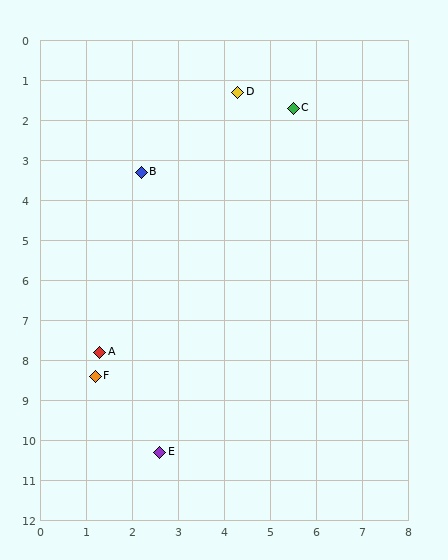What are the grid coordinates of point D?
Point D is at approximately (4.3, 1.3).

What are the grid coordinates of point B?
Point B is at approximately (2.2, 3.3).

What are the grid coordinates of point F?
Point F is at approximately (1.2, 8.4).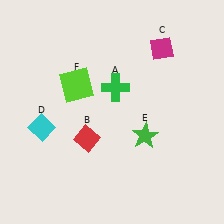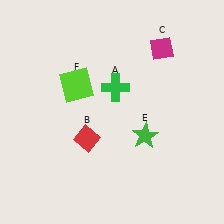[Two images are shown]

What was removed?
The cyan diamond (D) was removed in Image 2.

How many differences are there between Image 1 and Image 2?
There is 1 difference between the two images.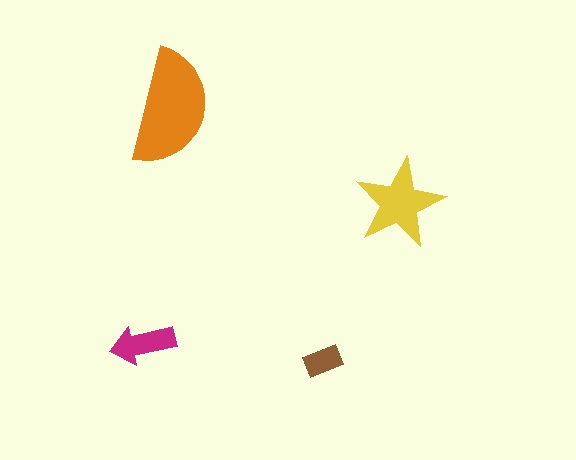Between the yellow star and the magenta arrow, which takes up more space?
The yellow star.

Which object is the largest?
The orange semicircle.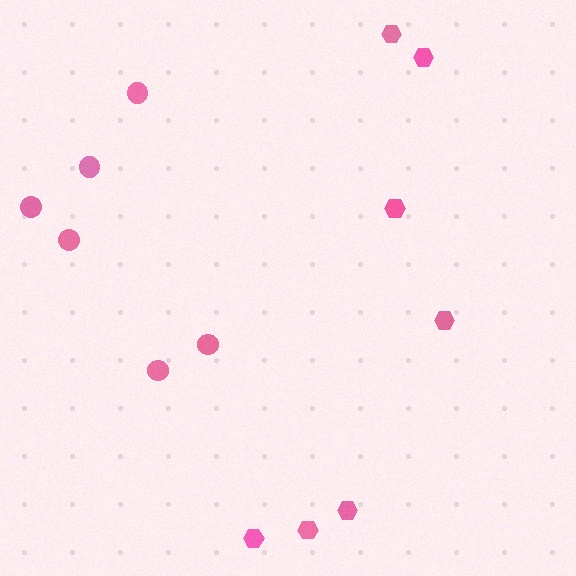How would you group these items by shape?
There are 2 groups: one group of hexagons (7) and one group of circles (6).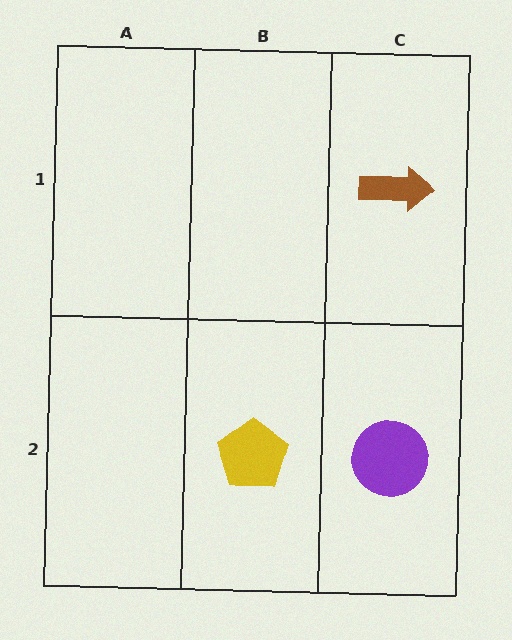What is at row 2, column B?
A yellow pentagon.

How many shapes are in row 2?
2 shapes.